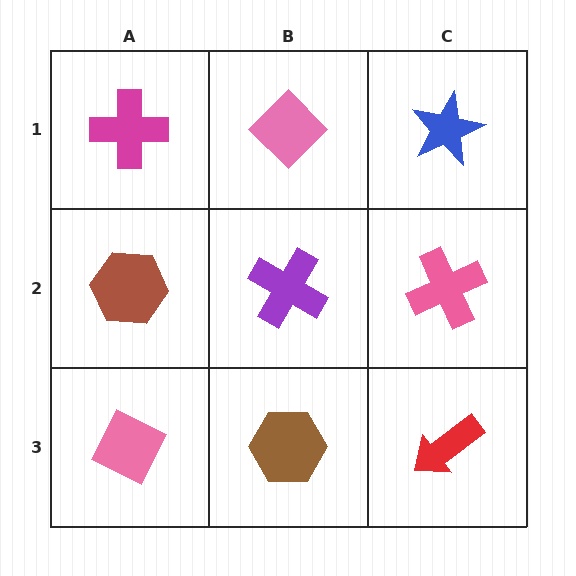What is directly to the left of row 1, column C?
A pink diamond.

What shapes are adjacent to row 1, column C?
A pink cross (row 2, column C), a pink diamond (row 1, column B).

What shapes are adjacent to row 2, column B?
A pink diamond (row 1, column B), a brown hexagon (row 3, column B), a brown hexagon (row 2, column A), a pink cross (row 2, column C).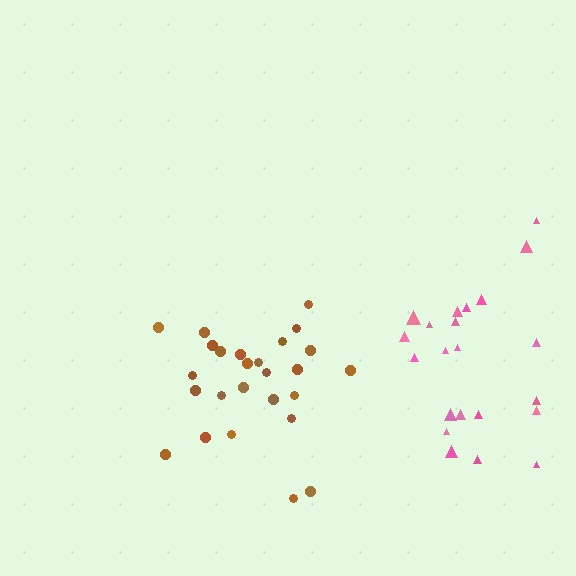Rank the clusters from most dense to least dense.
brown, pink.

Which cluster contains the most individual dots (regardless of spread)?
Brown (26).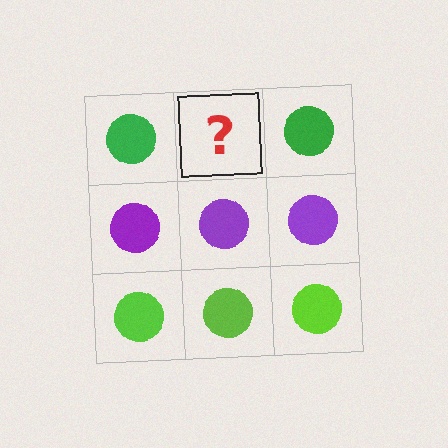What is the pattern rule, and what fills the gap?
The rule is that each row has a consistent color. The gap should be filled with a green circle.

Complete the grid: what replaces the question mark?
The question mark should be replaced with a green circle.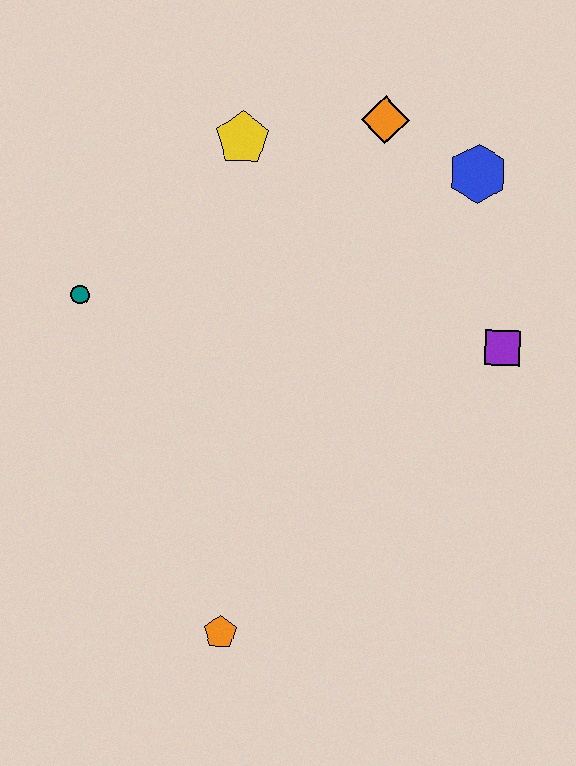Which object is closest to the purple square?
The blue hexagon is closest to the purple square.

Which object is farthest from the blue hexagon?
The orange pentagon is farthest from the blue hexagon.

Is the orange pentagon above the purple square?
No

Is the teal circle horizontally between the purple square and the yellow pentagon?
No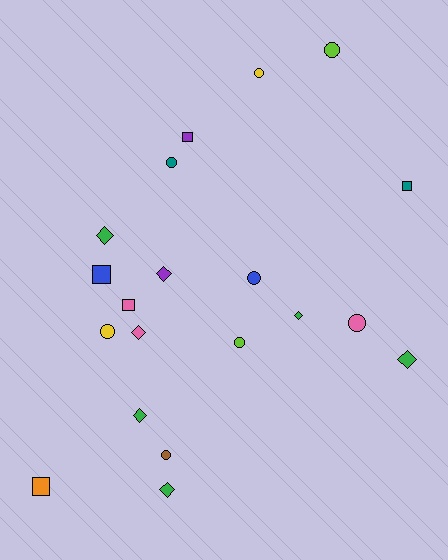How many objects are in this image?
There are 20 objects.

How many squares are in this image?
There are 5 squares.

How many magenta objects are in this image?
There are no magenta objects.